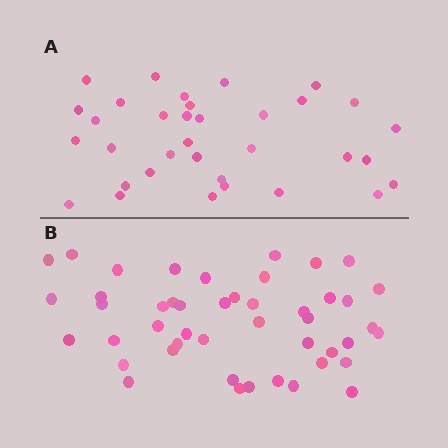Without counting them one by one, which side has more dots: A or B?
Region B (the bottom region) has more dots.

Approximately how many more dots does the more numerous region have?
Region B has roughly 12 or so more dots than region A.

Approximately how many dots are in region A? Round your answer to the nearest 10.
About 30 dots. (The exact count is 34, which rounds to 30.)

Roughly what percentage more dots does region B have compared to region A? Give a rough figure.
About 35% more.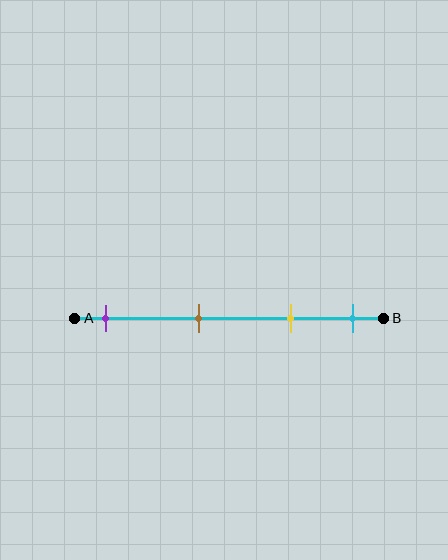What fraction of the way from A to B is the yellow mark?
The yellow mark is approximately 70% (0.7) of the way from A to B.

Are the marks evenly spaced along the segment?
No, the marks are not evenly spaced.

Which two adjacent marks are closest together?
The yellow and cyan marks are the closest adjacent pair.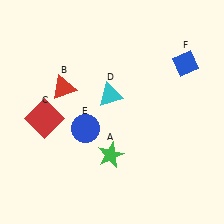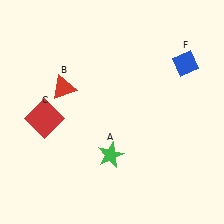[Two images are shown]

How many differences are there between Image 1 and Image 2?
There are 2 differences between the two images.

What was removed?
The cyan triangle (D), the blue circle (E) were removed in Image 2.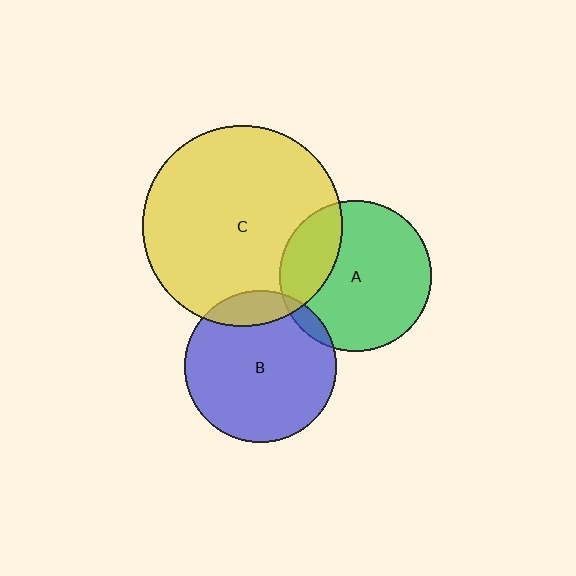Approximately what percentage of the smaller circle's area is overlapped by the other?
Approximately 25%.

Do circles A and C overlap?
Yes.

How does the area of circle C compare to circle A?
Approximately 1.8 times.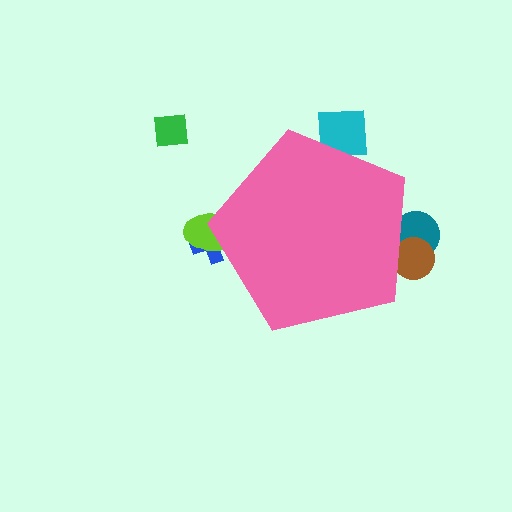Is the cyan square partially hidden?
Yes, the cyan square is partially hidden behind the pink pentagon.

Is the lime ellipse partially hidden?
Yes, the lime ellipse is partially hidden behind the pink pentagon.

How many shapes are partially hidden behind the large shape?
5 shapes are partially hidden.